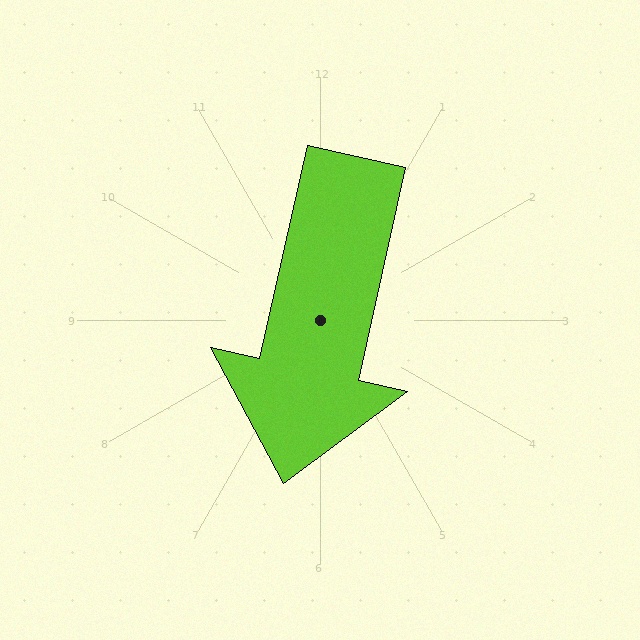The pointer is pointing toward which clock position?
Roughly 6 o'clock.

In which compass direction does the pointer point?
South.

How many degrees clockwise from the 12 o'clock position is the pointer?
Approximately 193 degrees.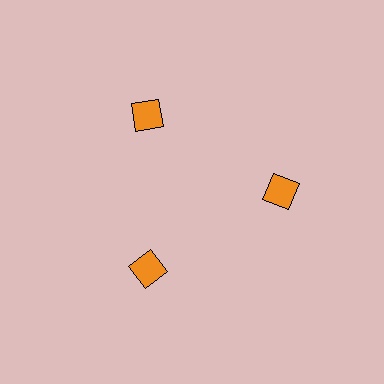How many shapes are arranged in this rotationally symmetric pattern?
There are 3 shapes, arranged in 3 groups of 1.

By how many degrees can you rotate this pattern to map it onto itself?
The pattern maps onto itself every 120 degrees of rotation.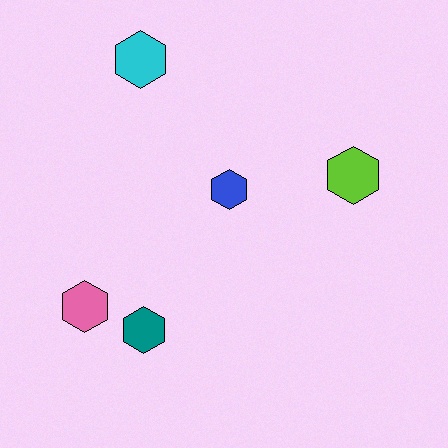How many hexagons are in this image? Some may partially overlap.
There are 5 hexagons.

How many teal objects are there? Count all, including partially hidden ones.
There is 1 teal object.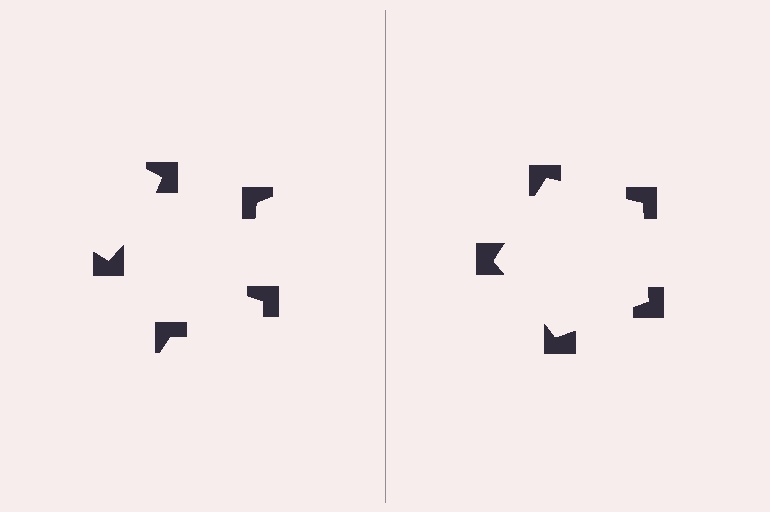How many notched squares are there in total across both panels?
10 — 5 on each side.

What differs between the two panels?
The notched squares are positioned identically on both sides; only the wedge orientations differ. On the right they align to a pentagon; on the left they are misaligned.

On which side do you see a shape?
An illusory pentagon appears on the right side. On the left side the wedge cuts are rotated, so no coherent shape forms.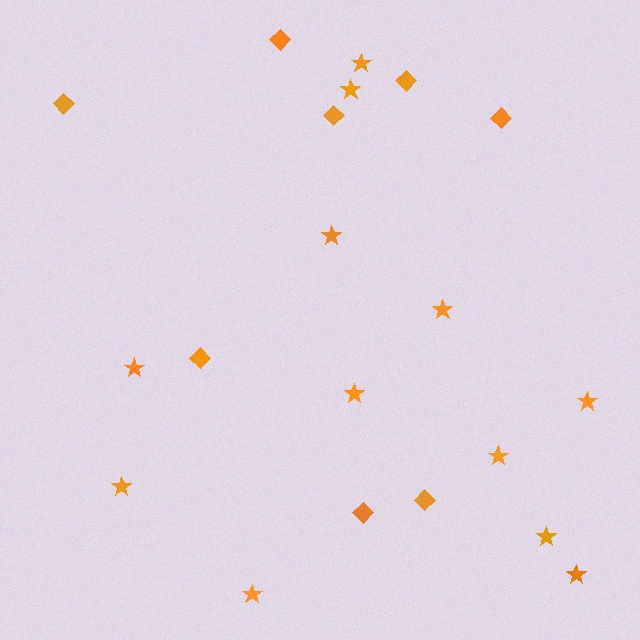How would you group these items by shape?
There are 2 groups: one group of stars (12) and one group of diamonds (8).